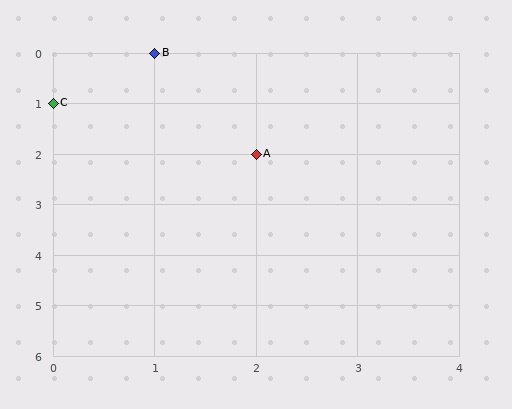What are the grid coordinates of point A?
Point A is at grid coordinates (2, 2).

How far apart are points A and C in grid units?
Points A and C are 2 columns and 1 row apart (about 2.2 grid units diagonally).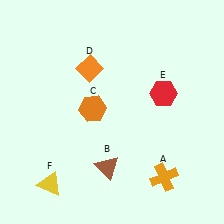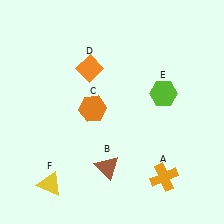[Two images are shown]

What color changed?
The hexagon (E) changed from red in Image 1 to lime in Image 2.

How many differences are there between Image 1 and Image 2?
There is 1 difference between the two images.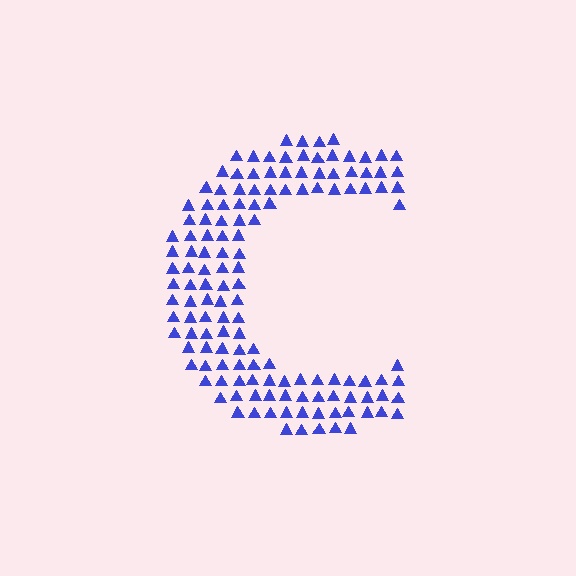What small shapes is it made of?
It is made of small triangles.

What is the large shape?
The large shape is the letter C.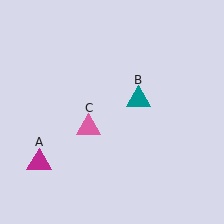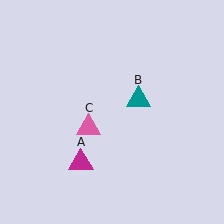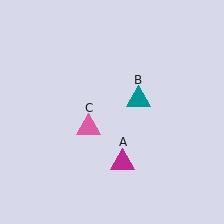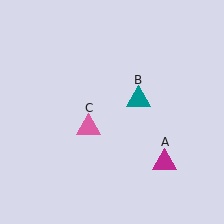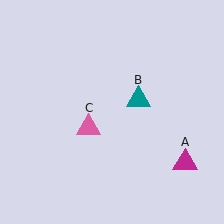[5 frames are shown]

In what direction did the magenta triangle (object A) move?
The magenta triangle (object A) moved right.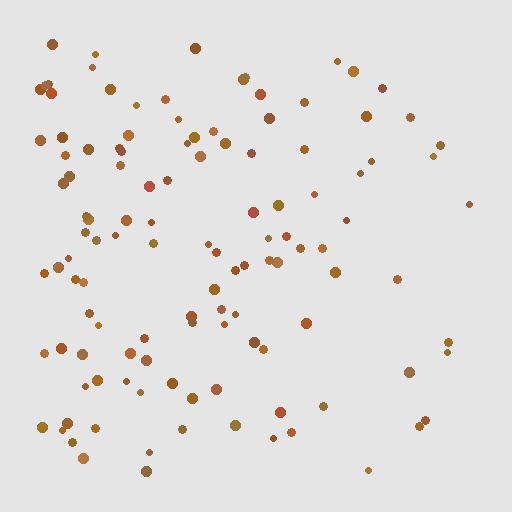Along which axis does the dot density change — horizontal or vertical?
Horizontal.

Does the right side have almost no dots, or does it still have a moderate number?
Still a moderate number, just noticeably fewer than the left.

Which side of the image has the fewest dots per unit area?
The right.